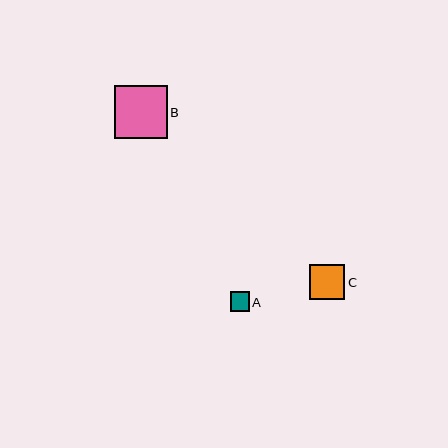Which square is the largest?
Square B is the largest with a size of approximately 53 pixels.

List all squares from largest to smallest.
From largest to smallest: B, C, A.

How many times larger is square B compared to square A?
Square B is approximately 2.8 times the size of square A.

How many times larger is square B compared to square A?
Square B is approximately 2.8 times the size of square A.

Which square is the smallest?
Square A is the smallest with a size of approximately 19 pixels.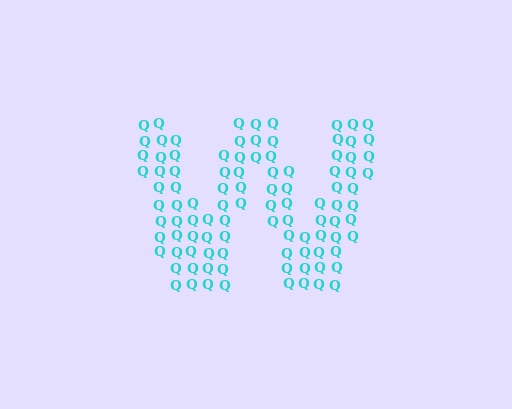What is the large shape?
The large shape is the letter W.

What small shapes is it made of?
It is made of small letter Q's.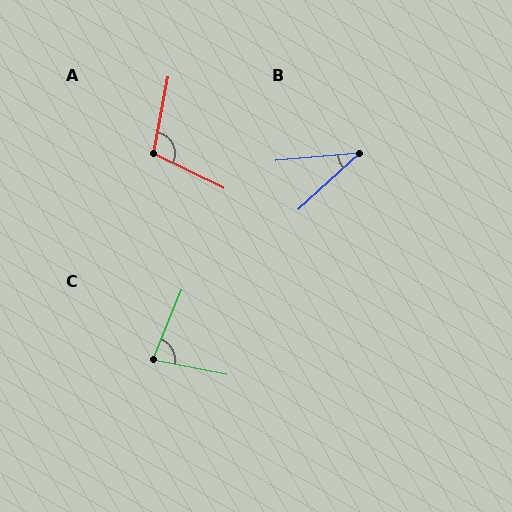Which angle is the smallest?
B, at approximately 38 degrees.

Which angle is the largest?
A, at approximately 105 degrees.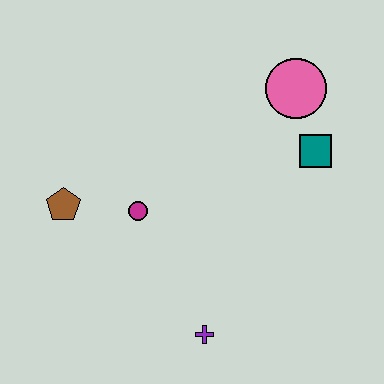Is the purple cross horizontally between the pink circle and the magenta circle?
Yes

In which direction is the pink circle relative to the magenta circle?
The pink circle is to the right of the magenta circle.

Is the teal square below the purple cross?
No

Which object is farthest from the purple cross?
The pink circle is farthest from the purple cross.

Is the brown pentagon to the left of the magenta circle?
Yes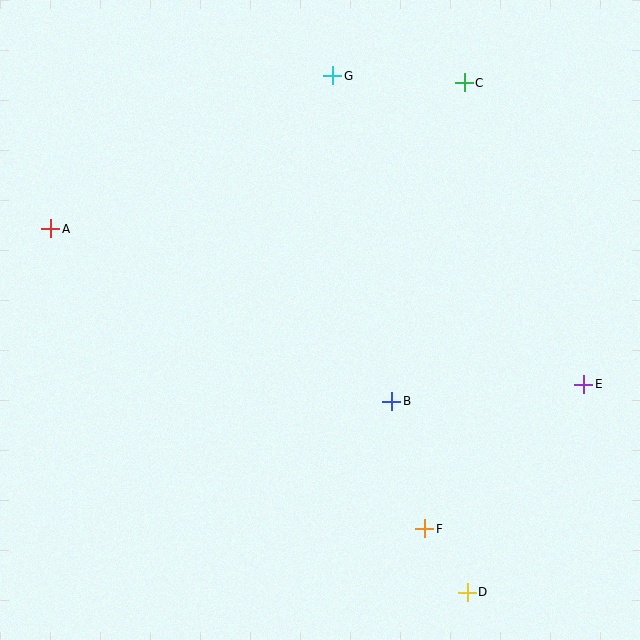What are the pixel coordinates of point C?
Point C is at (464, 83).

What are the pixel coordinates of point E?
Point E is at (584, 384).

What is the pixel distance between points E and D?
The distance between E and D is 239 pixels.